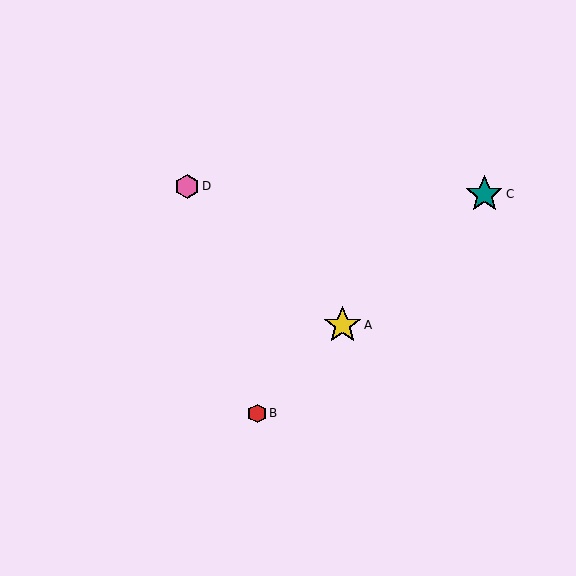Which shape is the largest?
The yellow star (labeled A) is the largest.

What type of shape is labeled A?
Shape A is a yellow star.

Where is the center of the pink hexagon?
The center of the pink hexagon is at (187, 186).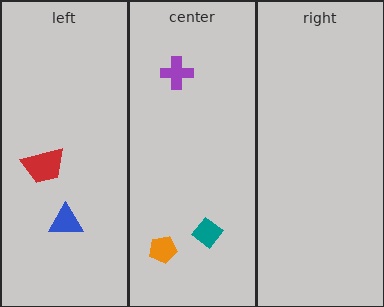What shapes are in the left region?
The blue triangle, the red trapezoid.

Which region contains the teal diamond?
The center region.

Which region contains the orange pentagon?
The center region.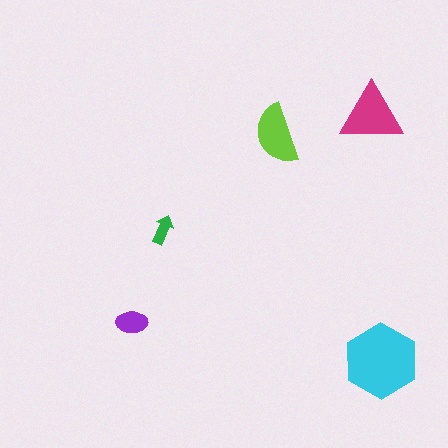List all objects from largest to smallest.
The cyan hexagon, the magenta triangle, the lime semicircle, the purple ellipse, the green arrow.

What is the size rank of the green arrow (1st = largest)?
5th.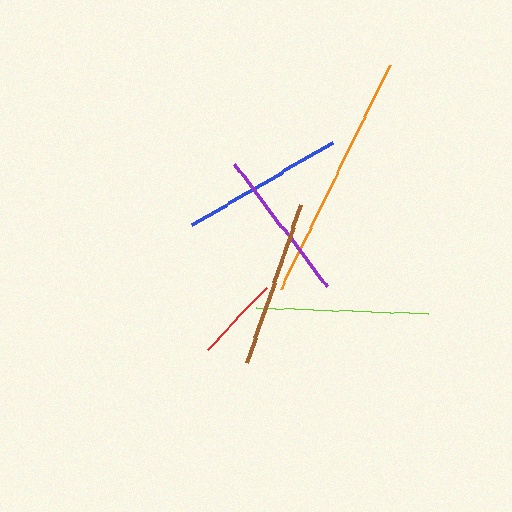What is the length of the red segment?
The red segment is approximately 86 pixels long.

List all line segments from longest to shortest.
From longest to shortest: orange, lime, brown, blue, purple, red.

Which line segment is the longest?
The orange line is the longest at approximately 248 pixels.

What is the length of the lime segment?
The lime segment is approximately 171 pixels long.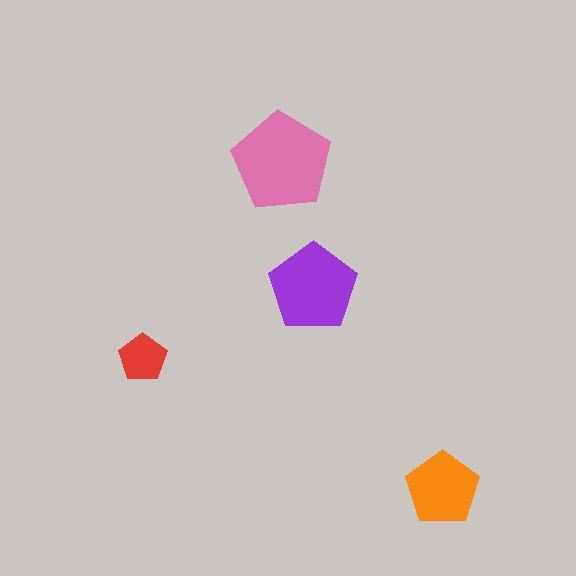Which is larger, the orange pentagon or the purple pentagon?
The purple one.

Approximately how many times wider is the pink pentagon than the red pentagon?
About 2 times wider.